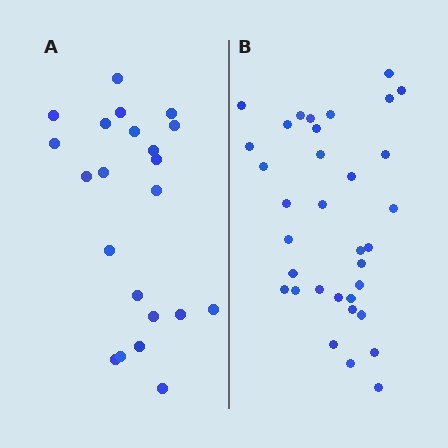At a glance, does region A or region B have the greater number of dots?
Region B (the right region) has more dots.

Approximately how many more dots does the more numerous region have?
Region B has roughly 12 or so more dots than region A.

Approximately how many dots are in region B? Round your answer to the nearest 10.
About 30 dots. (The exact count is 34, which rounds to 30.)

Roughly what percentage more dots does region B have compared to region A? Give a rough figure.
About 55% more.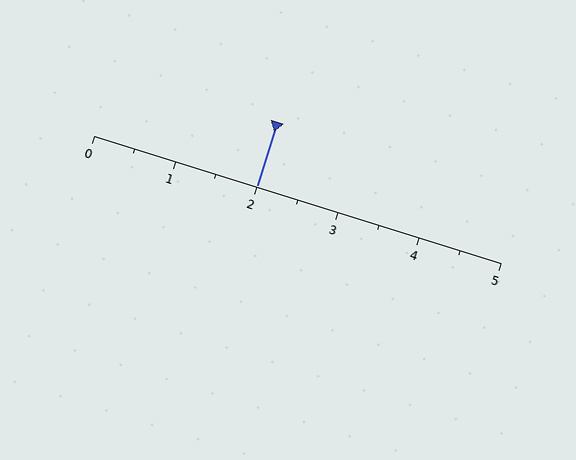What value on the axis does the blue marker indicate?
The marker indicates approximately 2.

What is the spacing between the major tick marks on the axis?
The major ticks are spaced 1 apart.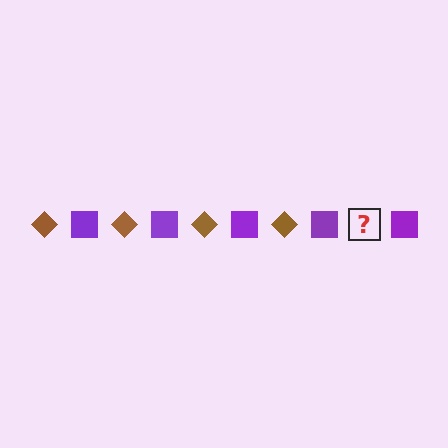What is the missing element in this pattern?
The missing element is a brown diamond.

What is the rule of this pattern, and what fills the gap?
The rule is that the pattern alternates between brown diamond and purple square. The gap should be filled with a brown diamond.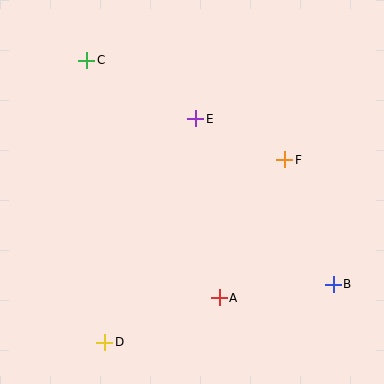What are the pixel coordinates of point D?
Point D is at (105, 342).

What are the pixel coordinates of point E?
Point E is at (196, 119).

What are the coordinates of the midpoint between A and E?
The midpoint between A and E is at (208, 208).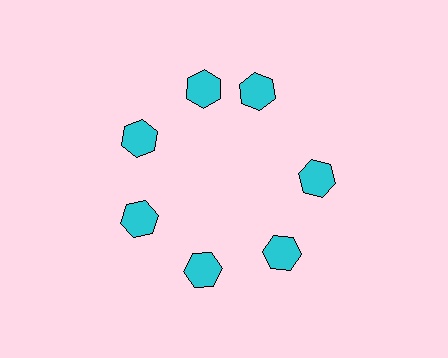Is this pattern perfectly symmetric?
No. The 7 cyan hexagons are arranged in a ring, but one element near the 1 o'clock position is rotated out of alignment along the ring, breaking the 7-fold rotational symmetry.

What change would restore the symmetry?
The symmetry would be restored by rotating it back into even spacing with its neighbors so that all 7 hexagons sit at equal angles and equal distance from the center.